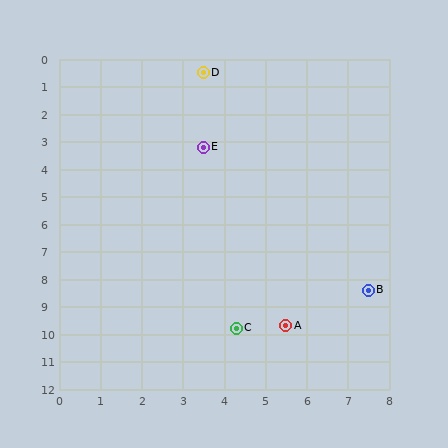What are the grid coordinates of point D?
Point D is at approximately (3.5, 0.5).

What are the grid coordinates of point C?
Point C is at approximately (4.3, 9.8).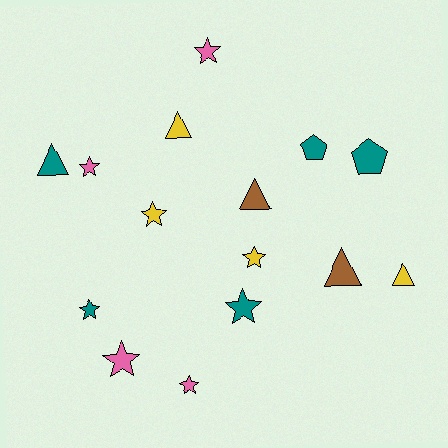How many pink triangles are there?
There are no pink triangles.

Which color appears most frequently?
Teal, with 5 objects.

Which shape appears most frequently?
Star, with 8 objects.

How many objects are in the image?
There are 15 objects.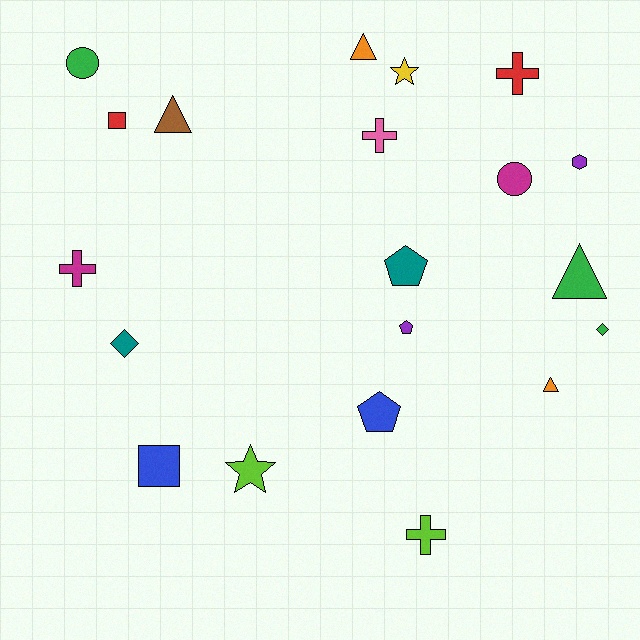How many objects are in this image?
There are 20 objects.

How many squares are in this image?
There are 2 squares.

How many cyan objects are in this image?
There are no cyan objects.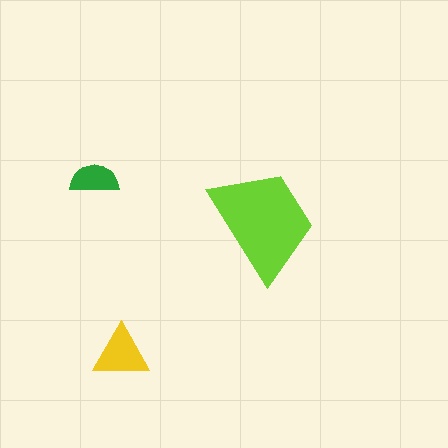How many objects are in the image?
There are 3 objects in the image.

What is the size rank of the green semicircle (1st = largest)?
3rd.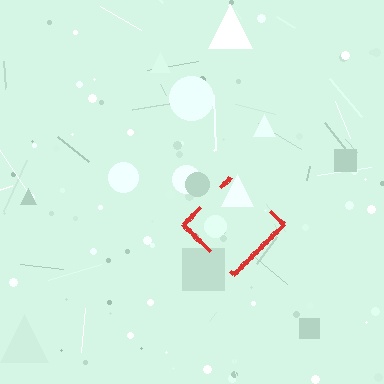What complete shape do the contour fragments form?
The contour fragments form a diamond.